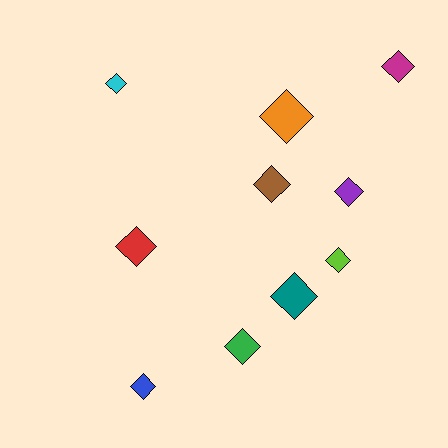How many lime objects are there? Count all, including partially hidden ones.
There is 1 lime object.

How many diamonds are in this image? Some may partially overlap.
There are 10 diamonds.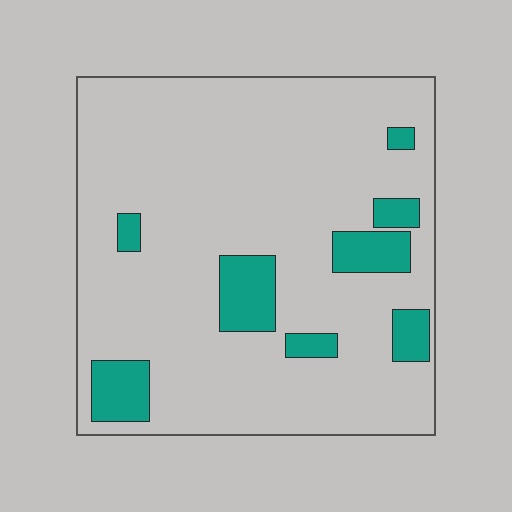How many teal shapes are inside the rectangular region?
8.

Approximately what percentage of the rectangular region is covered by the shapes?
Approximately 15%.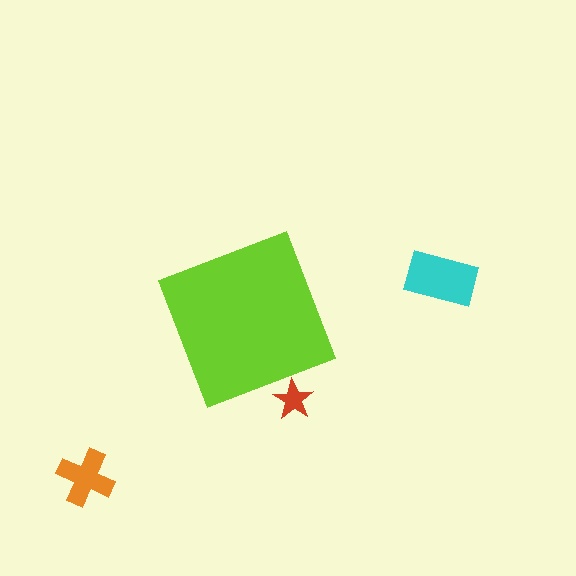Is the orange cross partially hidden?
No, the orange cross is fully visible.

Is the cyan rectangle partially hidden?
No, the cyan rectangle is fully visible.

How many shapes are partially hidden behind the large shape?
1 shape is partially hidden.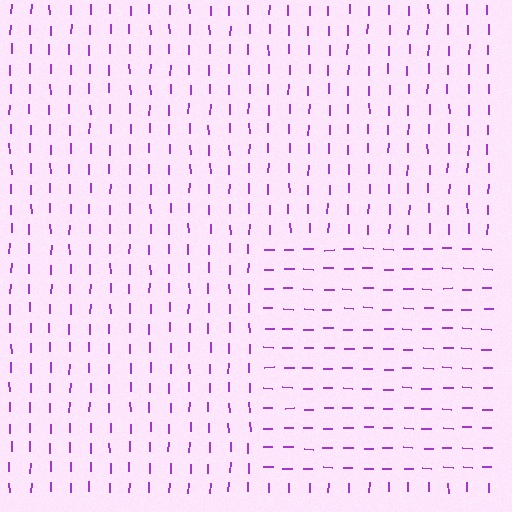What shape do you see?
I see a rectangle.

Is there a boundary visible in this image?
Yes, there is a texture boundary formed by a change in line orientation.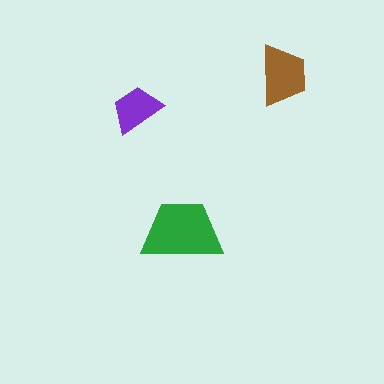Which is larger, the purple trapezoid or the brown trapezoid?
The brown one.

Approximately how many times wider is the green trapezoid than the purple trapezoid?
About 1.5 times wider.